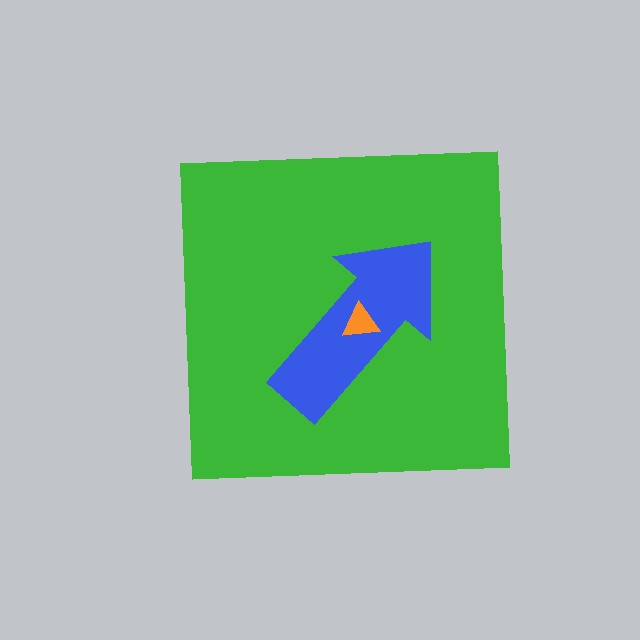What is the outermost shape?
The green square.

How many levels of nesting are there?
3.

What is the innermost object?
The orange triangle.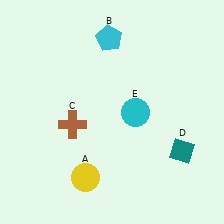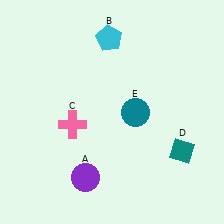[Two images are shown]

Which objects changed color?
A changed from yellow to purple. C changed from brown to pink. E changed from cyan to teal.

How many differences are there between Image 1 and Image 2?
There are 3 differences between the two images.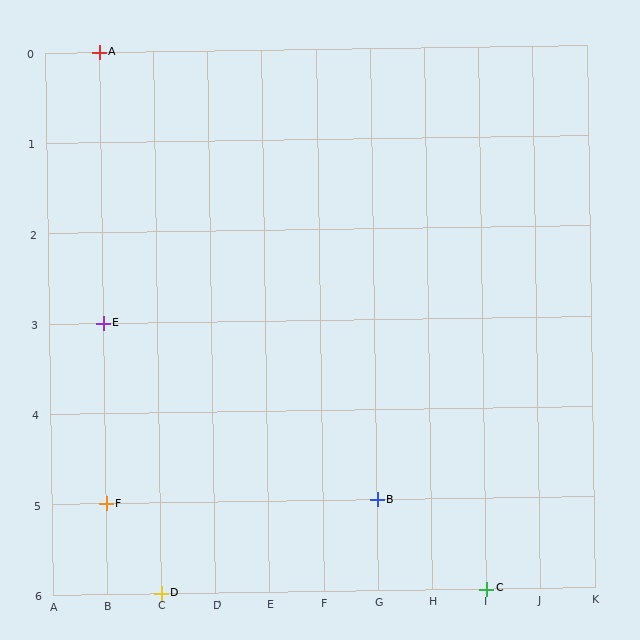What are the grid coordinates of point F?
Point F is at grid coordinates (B, 5).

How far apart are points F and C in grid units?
Points F and C are 7 columns and 1 row apart (about 7.1 grid units diagonally).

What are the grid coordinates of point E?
Point E is at grid coordinates (B, 3).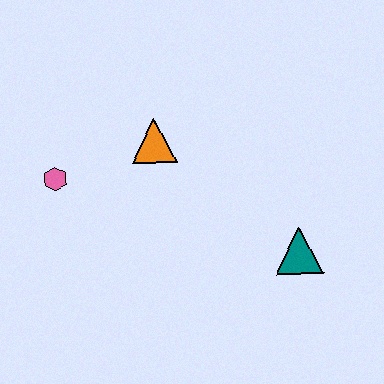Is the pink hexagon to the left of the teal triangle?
Yes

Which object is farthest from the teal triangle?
The pink hexagon is farthest from the teal triangle.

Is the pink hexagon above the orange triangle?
No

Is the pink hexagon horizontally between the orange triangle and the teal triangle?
No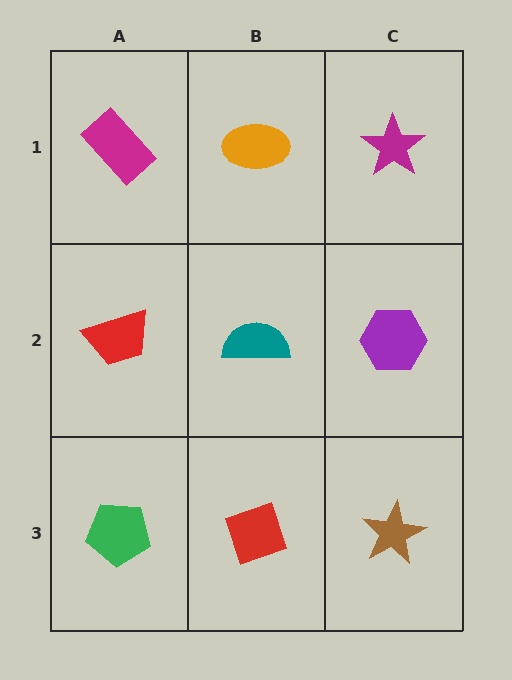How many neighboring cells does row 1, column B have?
3.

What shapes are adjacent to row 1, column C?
A purple hexagon (row 2, column C), an orange ellipse (row 1, column B).